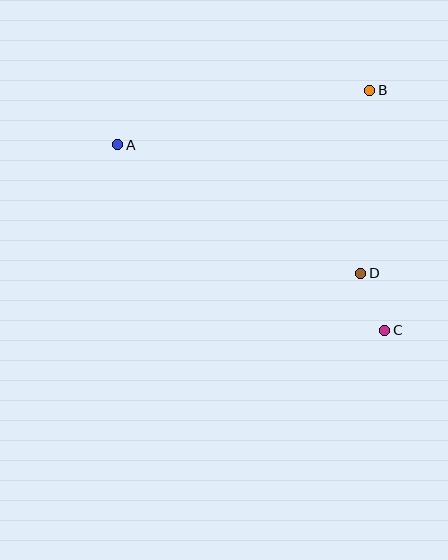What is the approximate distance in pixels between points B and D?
The distance between B and D is approximately 183 pixels.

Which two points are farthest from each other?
Points A and C are farthest from each other.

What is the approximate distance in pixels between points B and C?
The distance between B and C is approximately 241 pixels.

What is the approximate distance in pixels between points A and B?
The distance between A and B is approximately 258 pixels.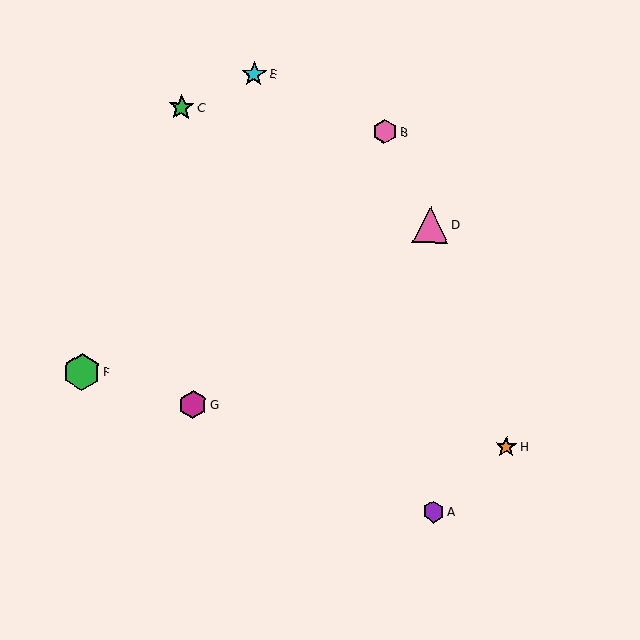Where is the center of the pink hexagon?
The center of the pink hexagon is at (385, 131).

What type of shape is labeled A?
Shape A is a purple hexagon.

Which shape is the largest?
The green hexagon (labeled F) is the largest.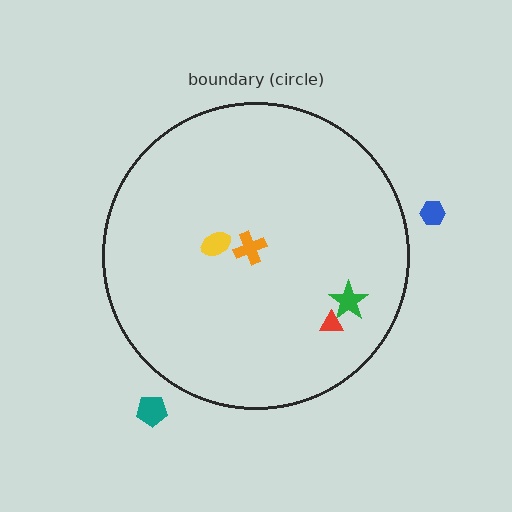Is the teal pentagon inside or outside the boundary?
Outside.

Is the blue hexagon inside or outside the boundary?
Outside.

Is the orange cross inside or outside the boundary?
Inside.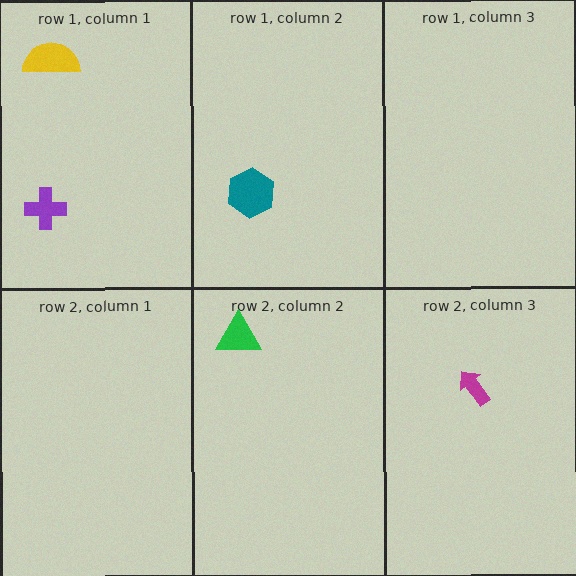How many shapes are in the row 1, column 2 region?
1.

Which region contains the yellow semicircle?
The row 1, column 1 region.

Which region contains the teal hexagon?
The row 1, column 2 region.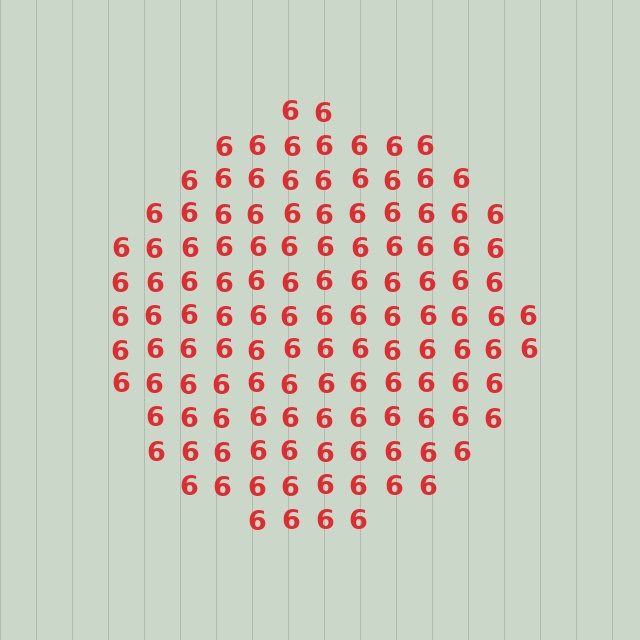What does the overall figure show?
The overall figure shows a circle.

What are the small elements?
The small elements are digit 6's.